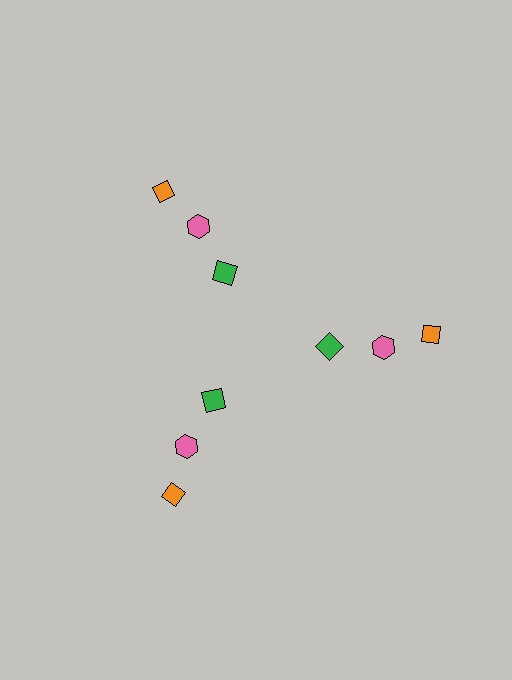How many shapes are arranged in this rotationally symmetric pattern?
There are 9 shapes, arranged in 3 groups of 3.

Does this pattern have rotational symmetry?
Yes, this pattern has 3-fold rotational symmetry. It looks the same after rotating 120 degrees around the center.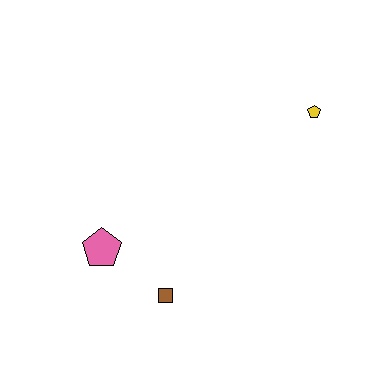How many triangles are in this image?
There are no triangles.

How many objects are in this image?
There are 3 objects.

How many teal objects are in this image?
There are no teal objects.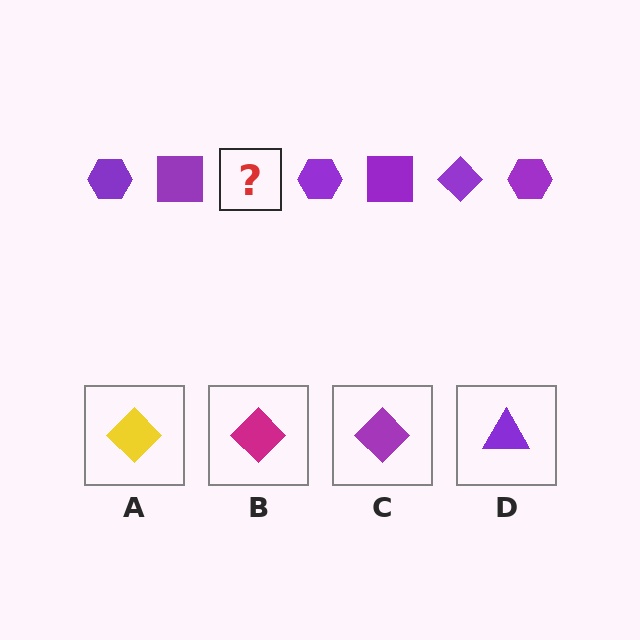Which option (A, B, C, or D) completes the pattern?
C.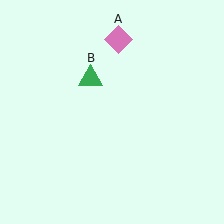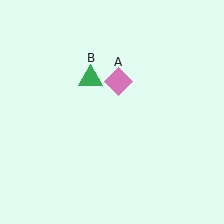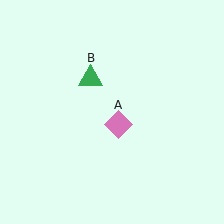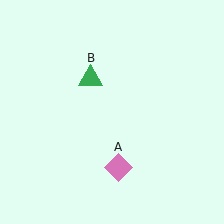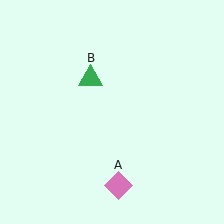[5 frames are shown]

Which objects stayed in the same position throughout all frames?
Green triangle (object B) remained stationary.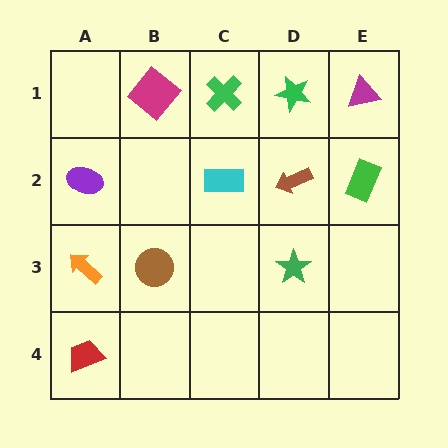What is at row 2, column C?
A cyan rectangle.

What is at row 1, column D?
A green star.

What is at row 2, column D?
A brown arrow.